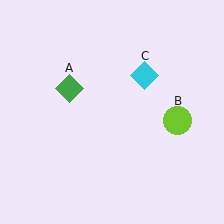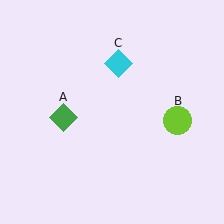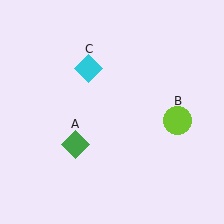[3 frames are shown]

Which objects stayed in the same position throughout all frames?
Lime circle (object B) remained stationary.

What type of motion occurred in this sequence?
The green diamond (object A), cyan diamond (object C) rotated counterclockwise around the center of the scene.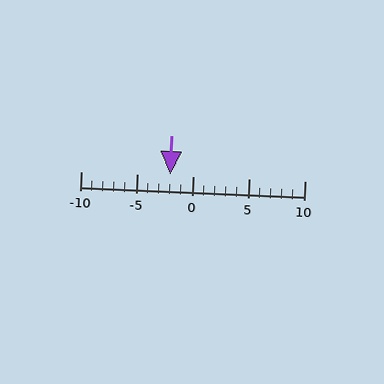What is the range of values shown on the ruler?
The ruler shows values from -10 to 10.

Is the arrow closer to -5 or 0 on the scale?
The arrow is closer to 0.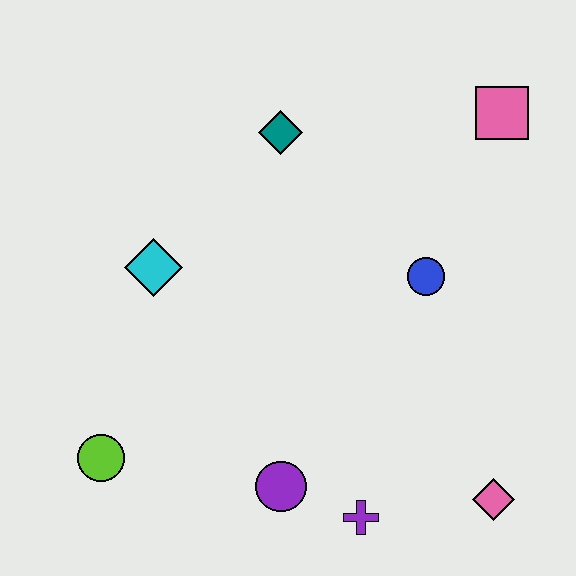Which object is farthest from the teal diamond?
The pink diamond is farthest from the teal diamond.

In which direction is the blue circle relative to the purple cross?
The blue circle is above the purple cross.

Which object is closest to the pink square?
The blue circle is closest to the pink square.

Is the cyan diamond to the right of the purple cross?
No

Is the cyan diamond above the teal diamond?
No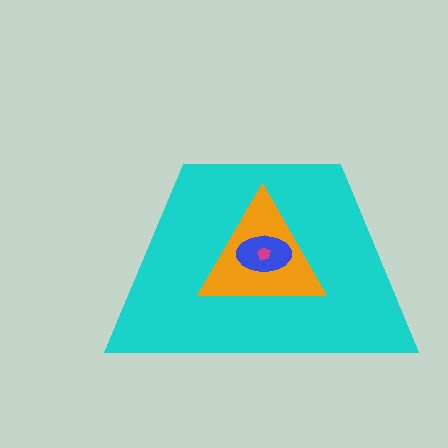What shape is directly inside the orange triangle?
The blue ellipse.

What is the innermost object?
The magenta pentagon.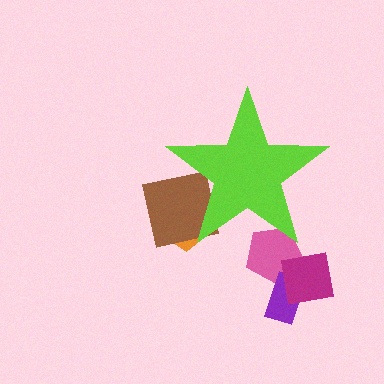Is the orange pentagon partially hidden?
Yes, the orange pentagon is partially hidden behind the lime star.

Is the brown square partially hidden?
Yes, the brown square is partially hidden behind the lime star.